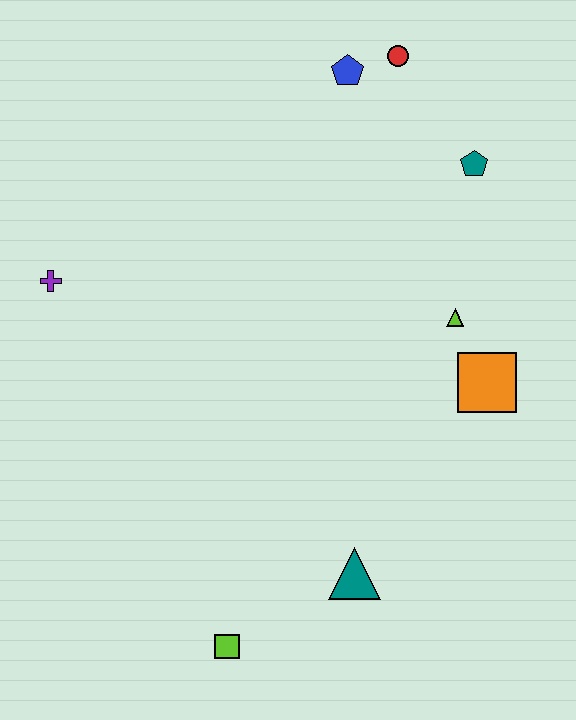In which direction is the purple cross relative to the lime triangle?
The purple cross is to the left of the lime triangle.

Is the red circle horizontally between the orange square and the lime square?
Yes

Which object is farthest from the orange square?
The purple cross is farthest from the orange square.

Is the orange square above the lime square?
Yes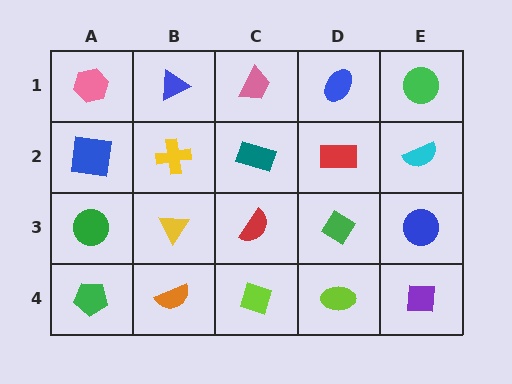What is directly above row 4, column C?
A red semicircle.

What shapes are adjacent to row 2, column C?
A pink trapezoid (row 1, column C), a red semicircle (row 3, column C), a yellow cross (row 2, column B), a red rectangle (row 2, column D).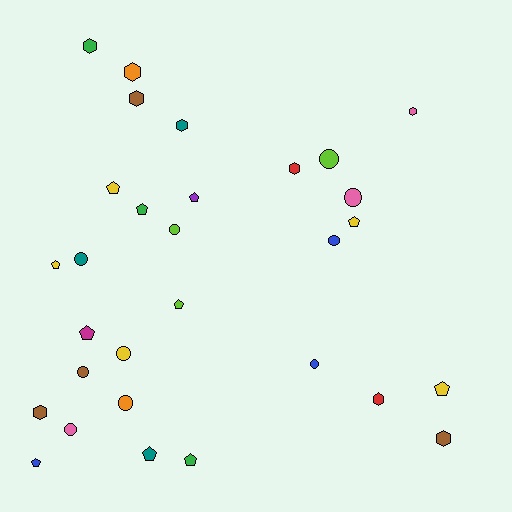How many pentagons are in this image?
There are 11 pentagons.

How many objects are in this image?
There are 30 objects.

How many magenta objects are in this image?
There is 1 magenta object.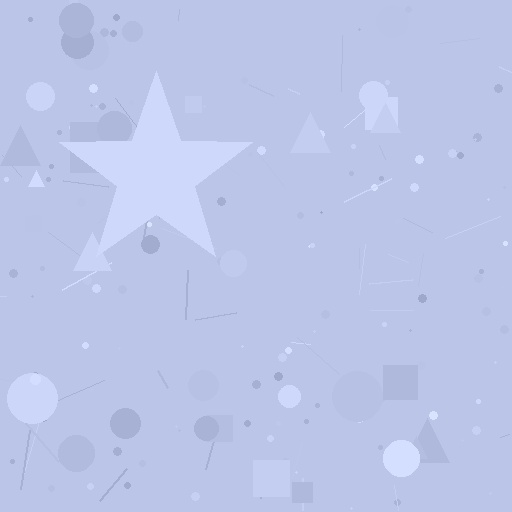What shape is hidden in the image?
A star is hidden in the image.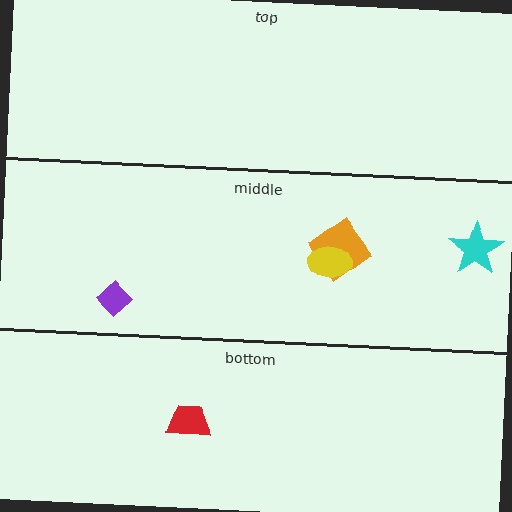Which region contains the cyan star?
The middle region.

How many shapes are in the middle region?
4.